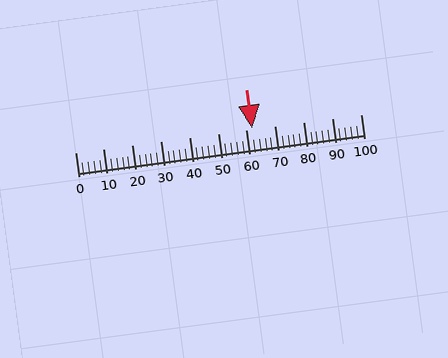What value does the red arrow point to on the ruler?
The red arrow points to approximately 62.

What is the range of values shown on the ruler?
The ruler shows values from 0 to 100.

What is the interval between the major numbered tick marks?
The major tick marks are spaced 10 units apart.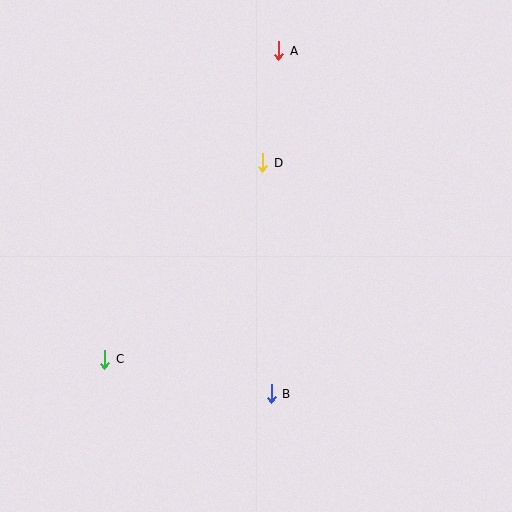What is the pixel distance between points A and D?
The distance between A and D is 113 pixels.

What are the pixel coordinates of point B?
Point B is at (271, 394).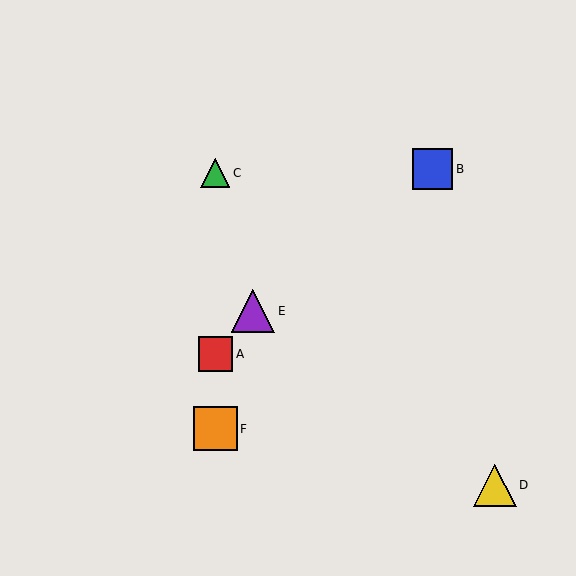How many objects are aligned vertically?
3 objects (A, C, F) are aligned vertically.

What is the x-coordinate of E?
Object E is at x≈253.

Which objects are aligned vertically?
Objects A, C, F are aligned vertically.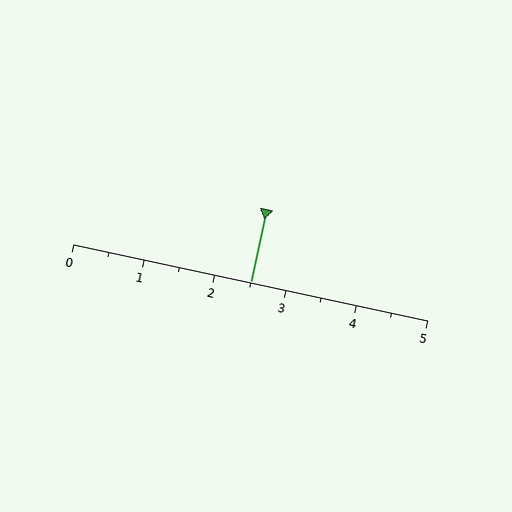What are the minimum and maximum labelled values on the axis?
The axis runs from 0 to 5.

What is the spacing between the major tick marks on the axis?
The major ticks are spaced 1 apart.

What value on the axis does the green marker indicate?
The marker indicates approximately 2.5.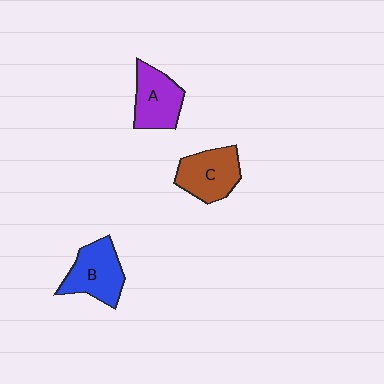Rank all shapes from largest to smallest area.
From largest to smallest: B (blue), C (brown), A (purple).